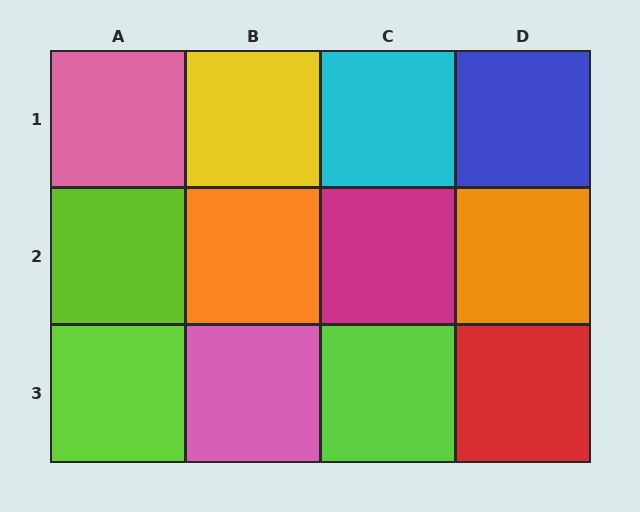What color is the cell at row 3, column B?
Pink.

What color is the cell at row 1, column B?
Yellow.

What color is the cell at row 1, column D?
Blue.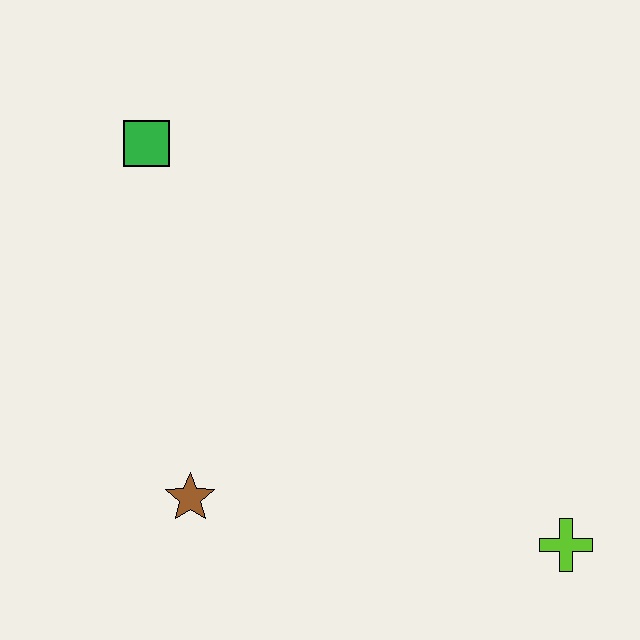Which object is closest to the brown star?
The green square is closest to the brown star.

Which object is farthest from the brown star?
The lime cross is farthest from the brown star.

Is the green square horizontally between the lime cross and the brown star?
No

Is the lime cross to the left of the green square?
No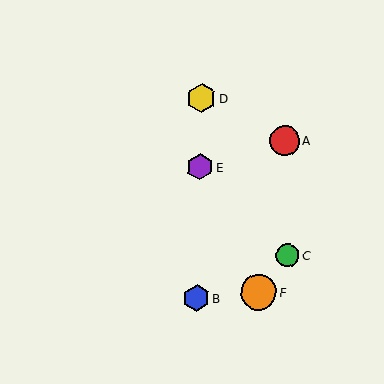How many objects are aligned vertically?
3 objects (B, D, E) are aligned vertically.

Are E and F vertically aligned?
No, E is at x≈200 and F is at x≈259.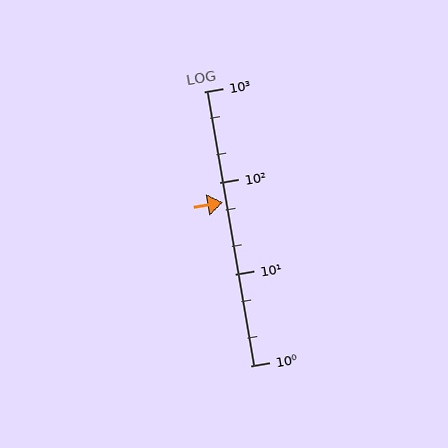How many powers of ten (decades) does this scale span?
The scale spans 3 decades, from 1 to 1000.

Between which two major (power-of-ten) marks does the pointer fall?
The pointer is between 10 and 100.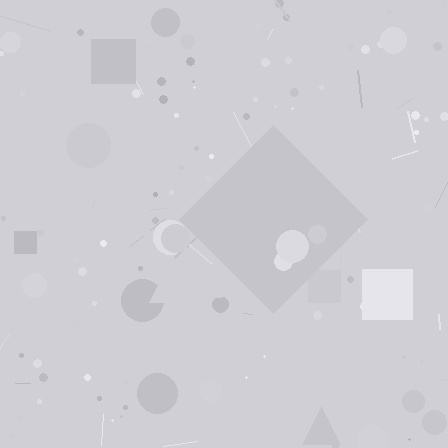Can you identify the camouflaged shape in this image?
The camouflaged shape is a diamond.